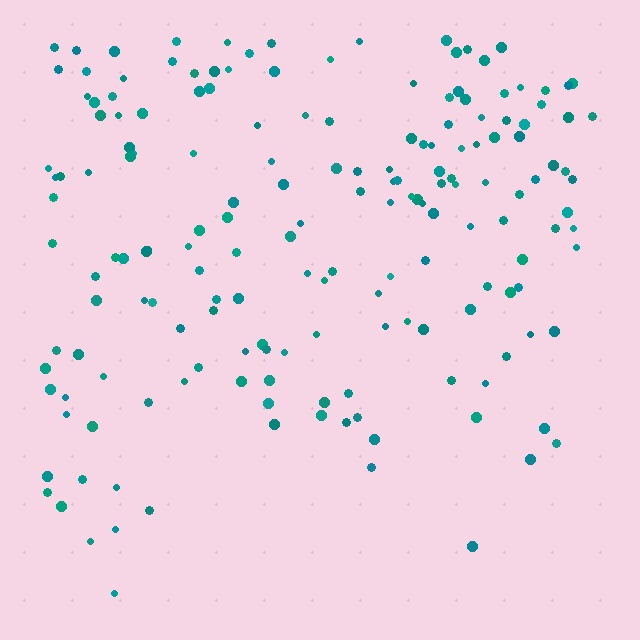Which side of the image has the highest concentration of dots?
The top.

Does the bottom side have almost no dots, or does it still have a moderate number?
Still a moderate number, just noticeably fewer than the top.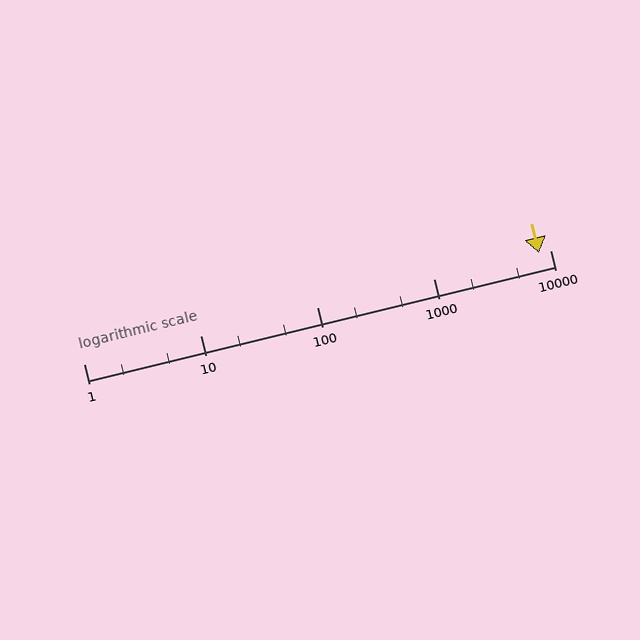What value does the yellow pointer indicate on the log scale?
The pointer indicates approximately 8000.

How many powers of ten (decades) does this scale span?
The scale spans 4 decades, from 1 to 10000.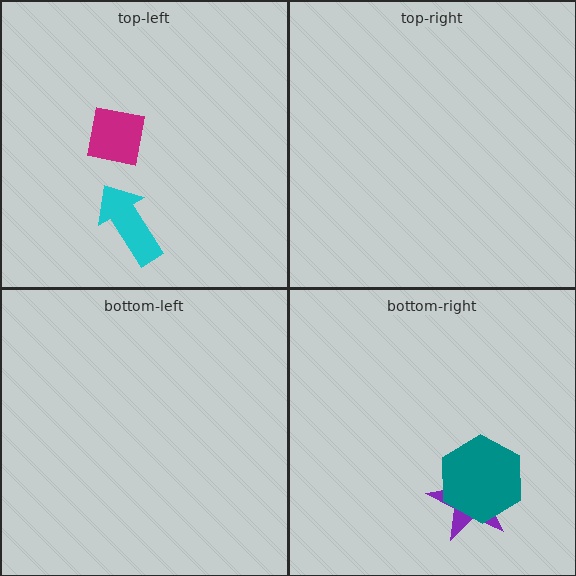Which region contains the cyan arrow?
The top-left region.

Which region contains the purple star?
The bottom-right region.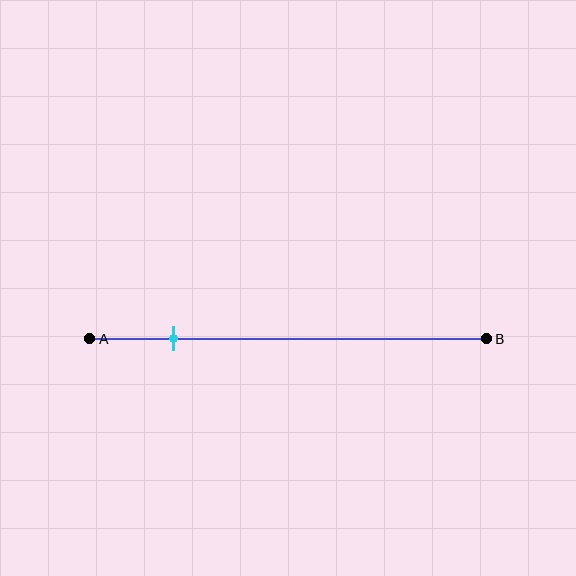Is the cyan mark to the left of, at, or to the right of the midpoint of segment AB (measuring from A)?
The cyan mark is to the left of the midpoint of segment AB.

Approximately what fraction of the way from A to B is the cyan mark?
The cyan mark is approximately 20% of the way from A to B.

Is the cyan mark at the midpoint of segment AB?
No, the mark is at about 20% from A, not at the 50% midpoint.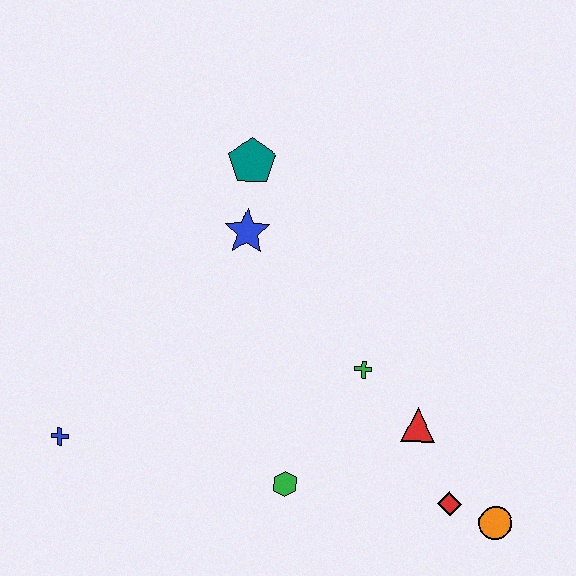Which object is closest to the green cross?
The red triangle is closest to the green cross.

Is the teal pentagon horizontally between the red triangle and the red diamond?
No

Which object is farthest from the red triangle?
The blue cross is farthest from the red triangle.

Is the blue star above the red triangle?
Yes